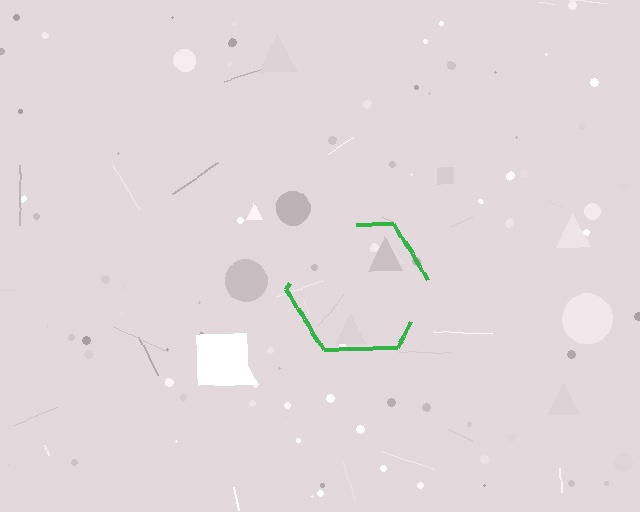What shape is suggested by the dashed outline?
The dashed outline suggests a hexagon.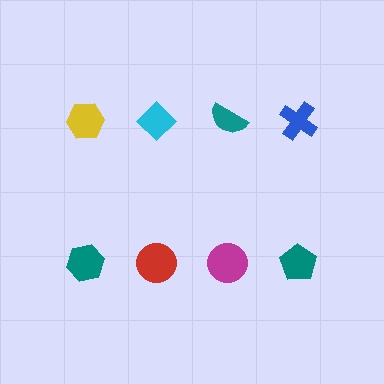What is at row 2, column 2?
A red circle.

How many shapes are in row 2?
4 shapes.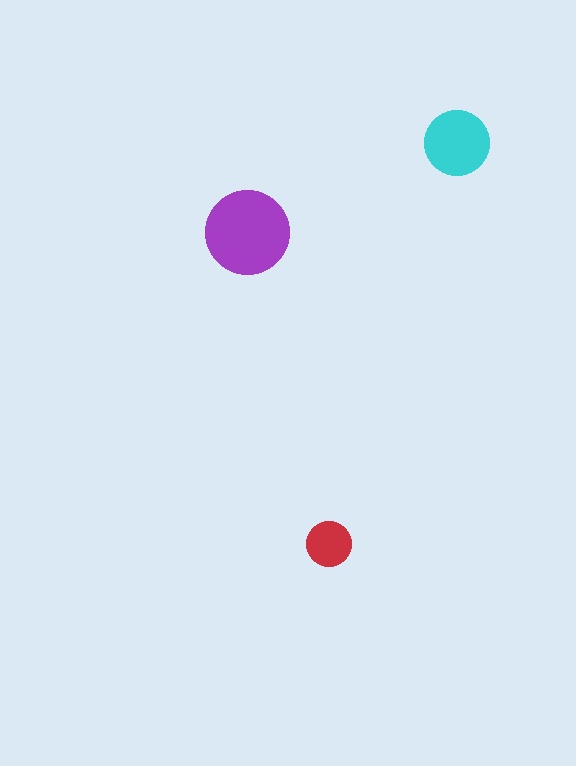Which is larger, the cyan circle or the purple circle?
The purple one.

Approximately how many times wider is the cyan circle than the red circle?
About 1.5 times wider.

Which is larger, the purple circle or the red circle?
The purple one.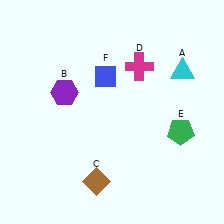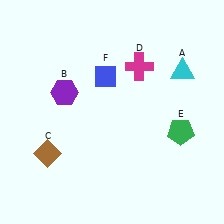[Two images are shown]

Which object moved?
The brown diamond (C) moved left.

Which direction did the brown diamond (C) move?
The brown diamond (C) moved left.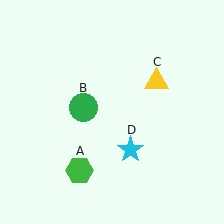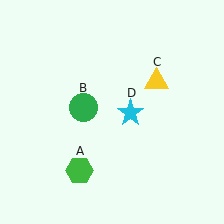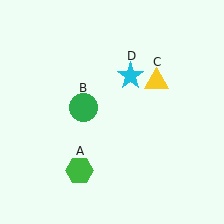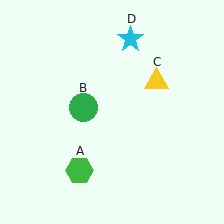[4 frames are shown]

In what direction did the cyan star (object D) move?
The cyan star (object D) moved up.